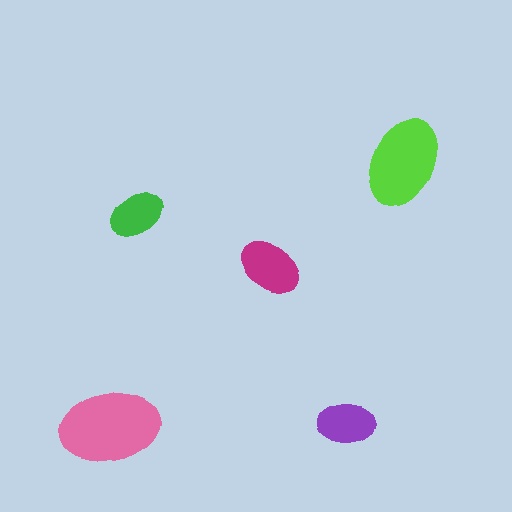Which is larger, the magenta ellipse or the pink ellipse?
The pink one.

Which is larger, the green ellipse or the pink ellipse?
The pink one.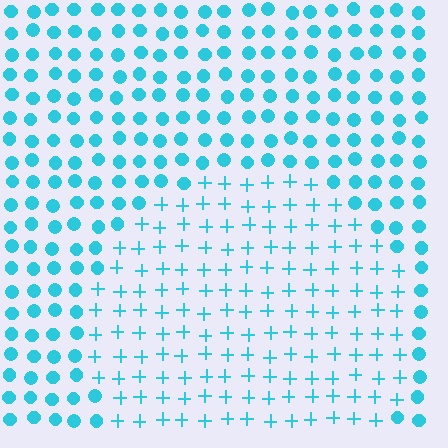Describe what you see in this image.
The image is filled with small cyan elements arranged in a uniform grid. A circle-shaped region contains plus signs, while the surrounding area contains circles. The boundary is defined purely by the change in element shape.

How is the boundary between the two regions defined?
The boundary is defined by a change in element shape: plus signs inside vs. circles outside. All elements share the same color and spacing.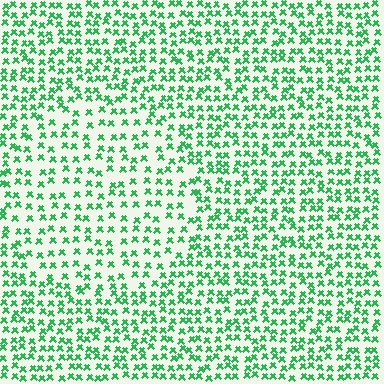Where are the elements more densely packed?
The elements are more densely packed outside the circle boundary.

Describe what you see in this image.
The image contains small green elements arranged at two different densities. A circle-shaped region is visible where the elements are less densely packed than the surrounding area.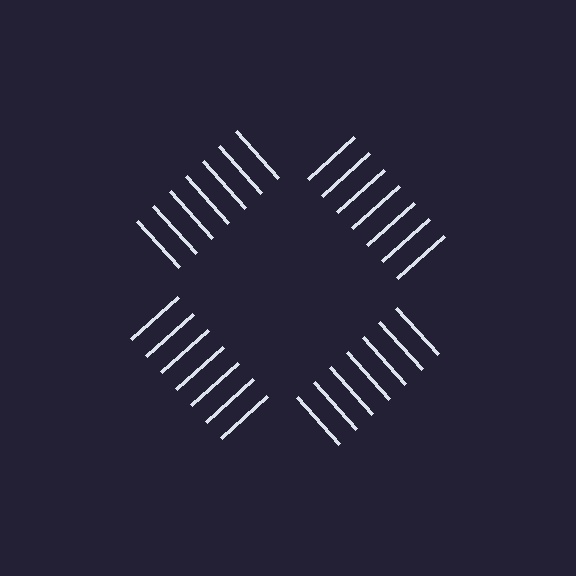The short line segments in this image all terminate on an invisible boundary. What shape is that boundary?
An illusory square — the line segments terminate on its edges but no continuous stroke is drawn.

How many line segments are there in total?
28 — 7 along each of the 4 edges.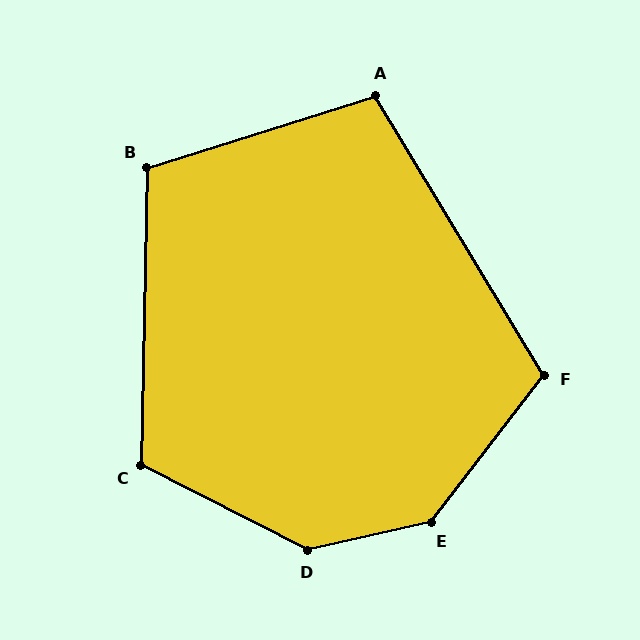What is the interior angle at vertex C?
Approximately 116 degrees (obtuse).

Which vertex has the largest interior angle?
E, at approximately 140 degrees.